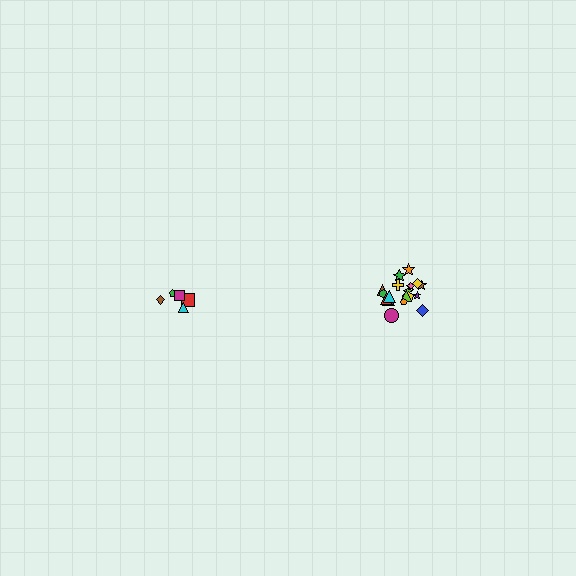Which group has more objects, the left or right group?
The right group.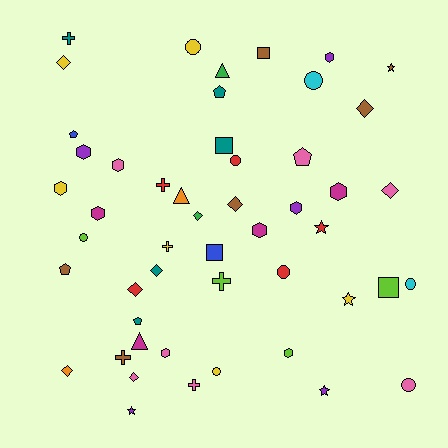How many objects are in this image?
There are 50 objects.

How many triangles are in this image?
There are 3 triangles.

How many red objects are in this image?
There are 5 red objects.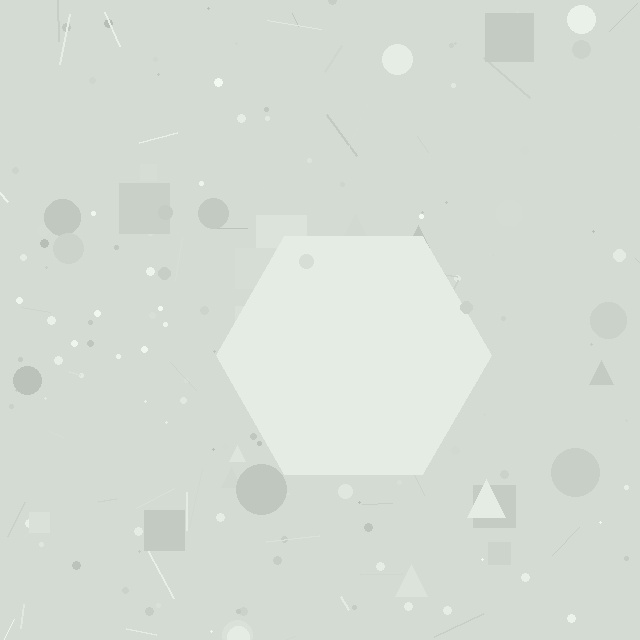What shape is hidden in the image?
A hexagon is hidden in the image.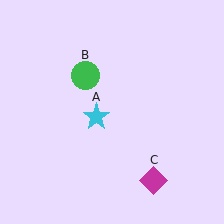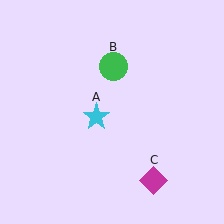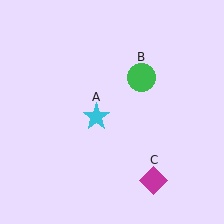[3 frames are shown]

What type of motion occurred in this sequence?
The green circle (object B) rotated clockwise around the center of the scene.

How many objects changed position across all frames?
1 object changed position: green circle (object B).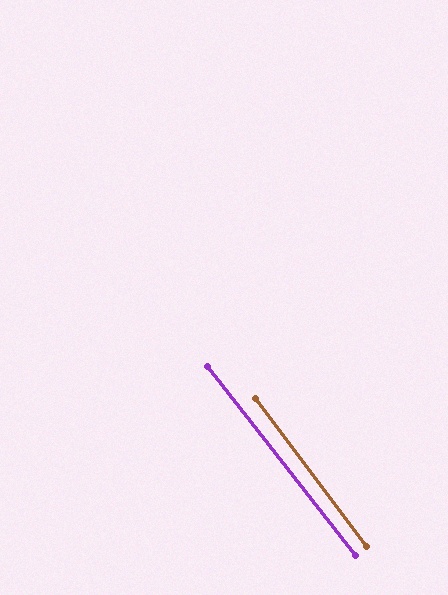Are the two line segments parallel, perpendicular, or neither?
Parallel — their directions differ by only 1.3°.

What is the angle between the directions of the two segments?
Approximately 1 degree.